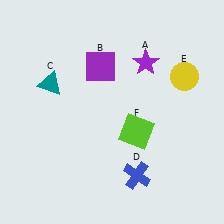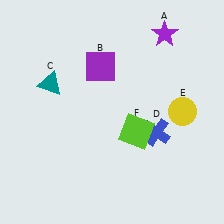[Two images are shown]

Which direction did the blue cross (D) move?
The blue cross (D) moved up.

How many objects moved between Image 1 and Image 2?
3 objects moved between the two images.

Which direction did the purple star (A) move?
The purple star (A) moved up.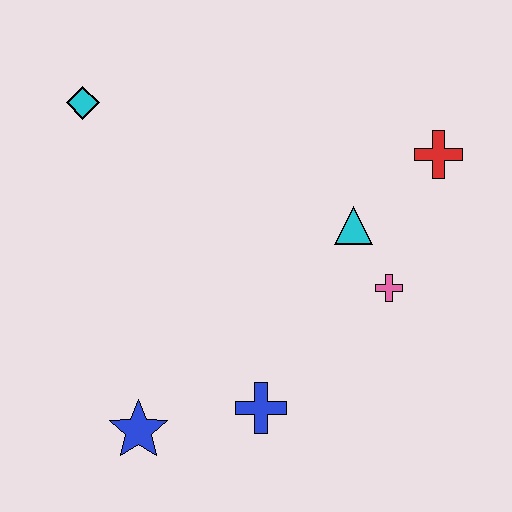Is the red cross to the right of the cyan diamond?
Yes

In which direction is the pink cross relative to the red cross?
The pink cross is below the red cross.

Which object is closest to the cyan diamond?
The cyan triangle is closest to the cyan diamond.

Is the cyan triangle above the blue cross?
Yes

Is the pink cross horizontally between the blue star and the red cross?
Yes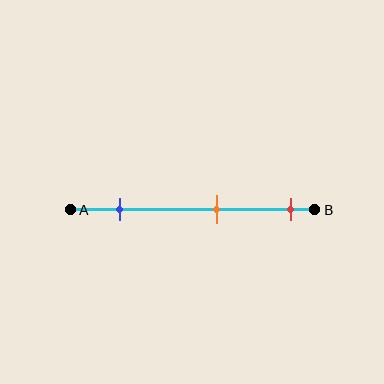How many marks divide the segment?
There are 3 marks dividing the segment.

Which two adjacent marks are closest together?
The orange and red marks are the closest adjacent pair.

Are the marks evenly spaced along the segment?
Yes, the marks are approximately evenly spaced.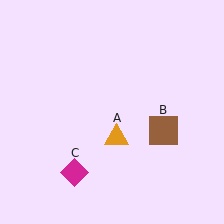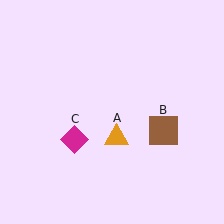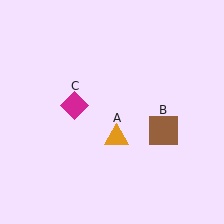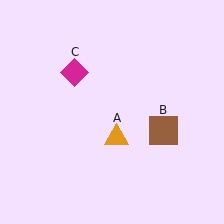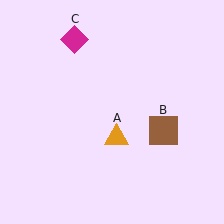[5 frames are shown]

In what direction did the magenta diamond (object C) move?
The magenta diamond (object C) moved up.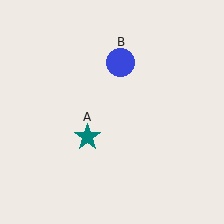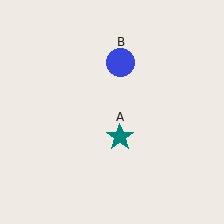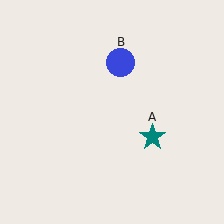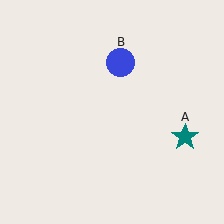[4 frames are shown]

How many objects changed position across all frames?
1 object changed position: teal star (object A).